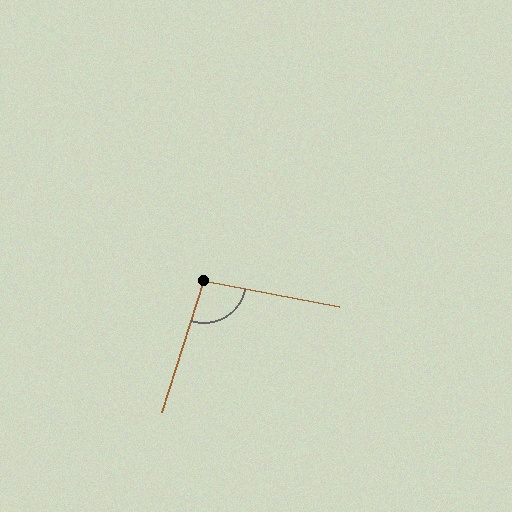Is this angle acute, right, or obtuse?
It is obtuse.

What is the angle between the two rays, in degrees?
Approximately 97 degrees.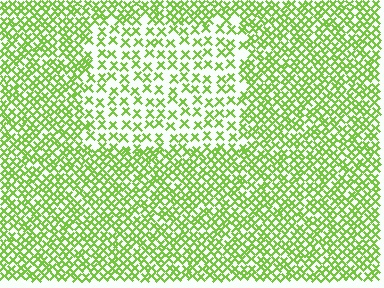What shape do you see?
I see a rectangle.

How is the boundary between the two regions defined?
The boundary is defined by a change in element density (approximately 2.1x ratio). All elements are the same color, size, and shape.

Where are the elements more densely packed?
The elements are more densely packed outside the rectangle boundary.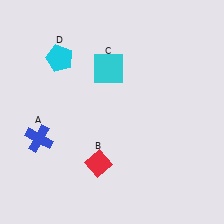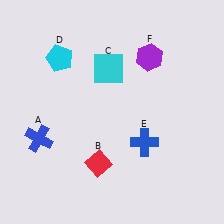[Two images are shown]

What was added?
A blue cross (E), a purple hexagon (F) were added in Image 2.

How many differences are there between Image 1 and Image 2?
There are 2 differences between the two images.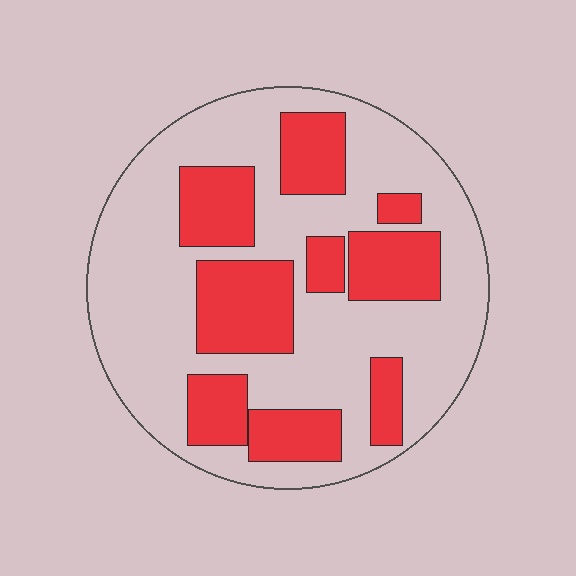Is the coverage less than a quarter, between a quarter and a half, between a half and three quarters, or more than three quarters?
Between a quarter and a half.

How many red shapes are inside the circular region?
9.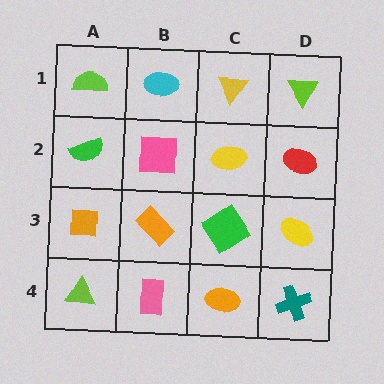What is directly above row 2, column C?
A yellow triangle.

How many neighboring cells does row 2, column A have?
3.